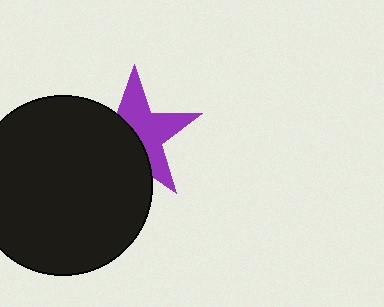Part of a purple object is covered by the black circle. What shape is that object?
It is a star.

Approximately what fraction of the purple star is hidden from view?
Roughly 48% of the purple star is hidden behind the black circle.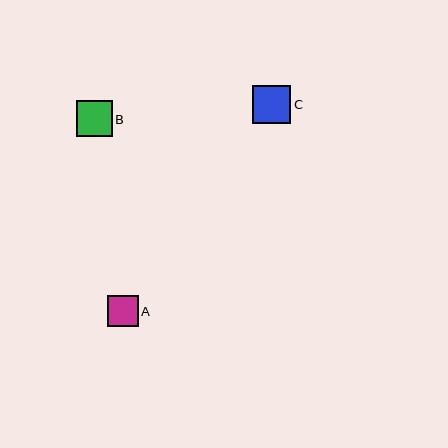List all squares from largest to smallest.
From largest to smallest: C, B, A.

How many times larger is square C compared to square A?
Square C is approximately 1.3 times the size of square A.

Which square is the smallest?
Square A is the smallest with a size of approximately 30 pixels.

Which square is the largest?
Square C is the largest with a size of approximately 38 pixels.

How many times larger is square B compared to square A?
Square B is approximately 1.2 times the size of square A.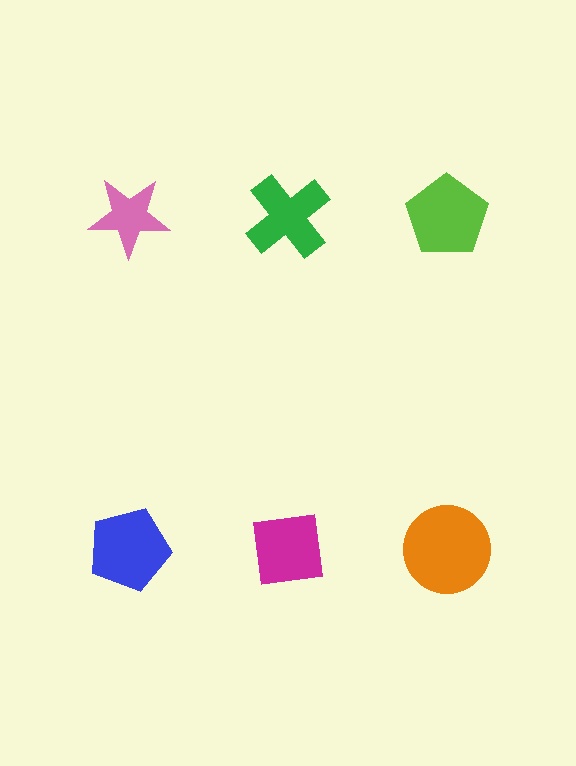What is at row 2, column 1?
A blue pentagon.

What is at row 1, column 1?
A pink star.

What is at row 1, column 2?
A green cross.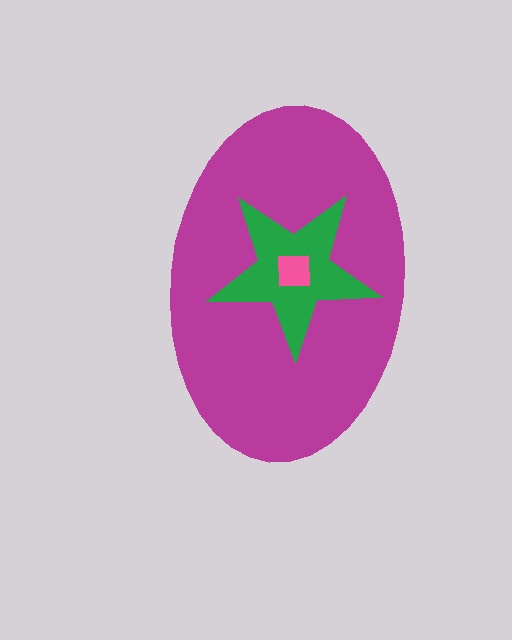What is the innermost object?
The pink square.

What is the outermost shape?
The magenta ellipse.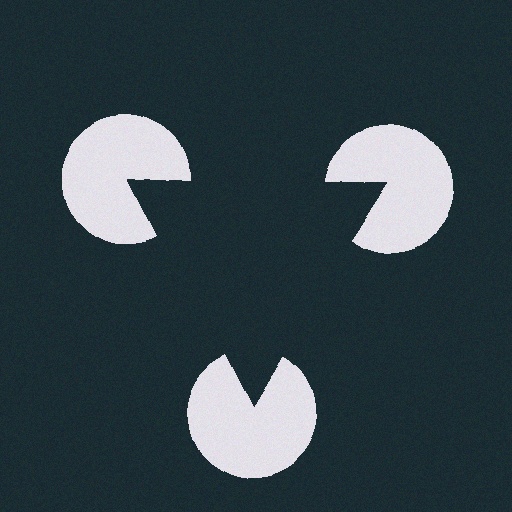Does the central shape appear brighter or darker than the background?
It typically appears slightly darker than the background, even though no actual brightness change is drawn.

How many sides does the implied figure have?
3 sides.